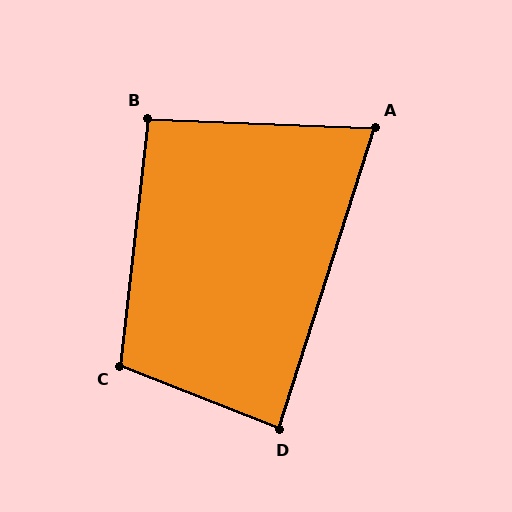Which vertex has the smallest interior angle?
A, at approximately 75 degrees.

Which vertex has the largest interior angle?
C, at approximately 105 degrees.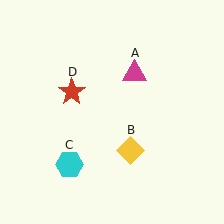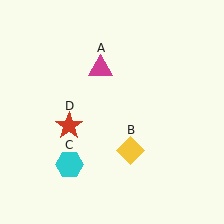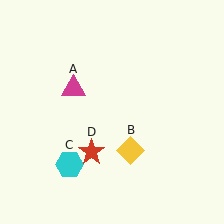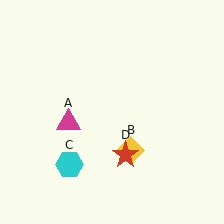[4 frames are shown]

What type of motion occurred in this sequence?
The magenta triangle (object A), red star (object D) rotated counterclockwise around the center of the scene.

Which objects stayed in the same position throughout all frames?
Yellow diamond (object B) and cyan hexagon (object C) remained stationary.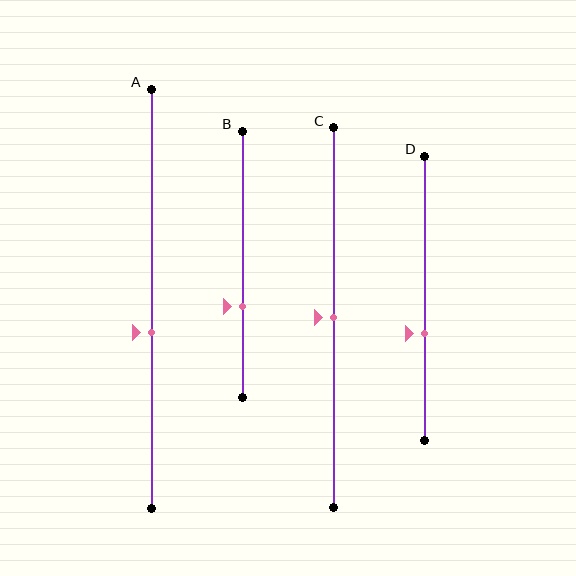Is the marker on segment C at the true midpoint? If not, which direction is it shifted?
Yes, the marker on segment C is at the true midpoint.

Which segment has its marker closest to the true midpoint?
Segment C has its marker closest to the true midpoint.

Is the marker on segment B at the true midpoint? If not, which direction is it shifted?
No, the marker on segment B is shifted downward by about 16% of the segment length.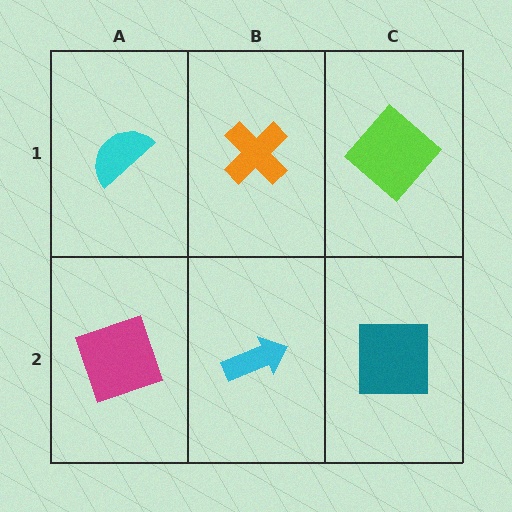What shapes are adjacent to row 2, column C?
A lime diamond (row 1, column C), a cyan arrow (row 2, column B).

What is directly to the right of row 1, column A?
An orange cross.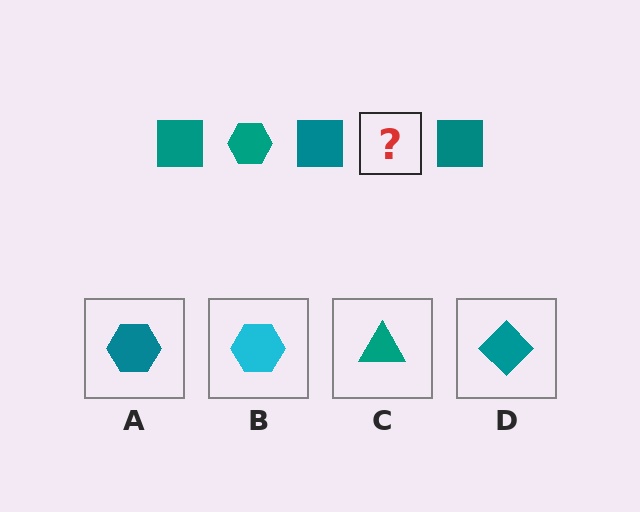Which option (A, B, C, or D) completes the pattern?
A.